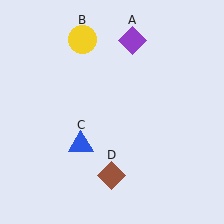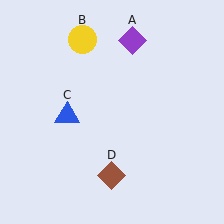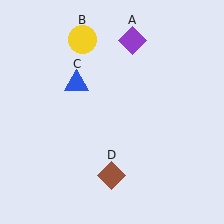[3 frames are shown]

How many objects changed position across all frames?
1 object changed position: blue triangle (object C).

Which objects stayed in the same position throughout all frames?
Purple diamond (object A) and yellow circle (object B) and brown diamond (object D) remained stationary.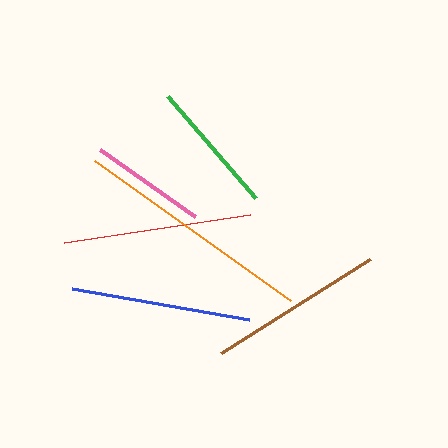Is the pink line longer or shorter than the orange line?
The orange line is longer than the pink line.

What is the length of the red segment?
The red segment is approximately 188 pixels long.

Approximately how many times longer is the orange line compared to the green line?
The orange line is approximately 1.8 times the length of the green line.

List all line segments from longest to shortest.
From longest to shortest: orange, red, blue, brown, green, pink.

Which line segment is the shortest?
The pink line is the shortest at approximately 116 pixels.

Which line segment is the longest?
The orange line is the longest at approximately 241 pixels.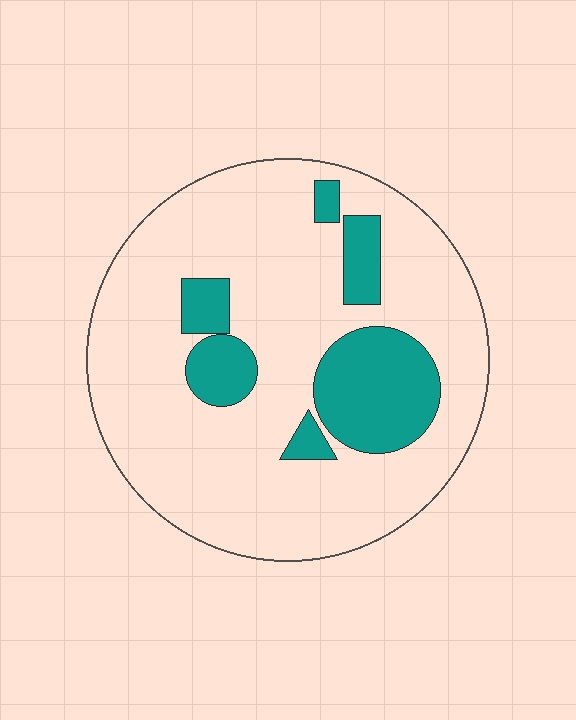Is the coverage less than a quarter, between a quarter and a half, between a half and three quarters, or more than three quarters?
Less than a quarter.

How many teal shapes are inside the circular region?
6.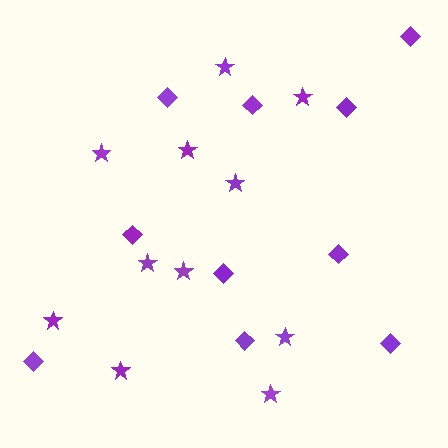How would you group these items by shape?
There are 2 groups: one group of diamonds (10) and one group of stars (11).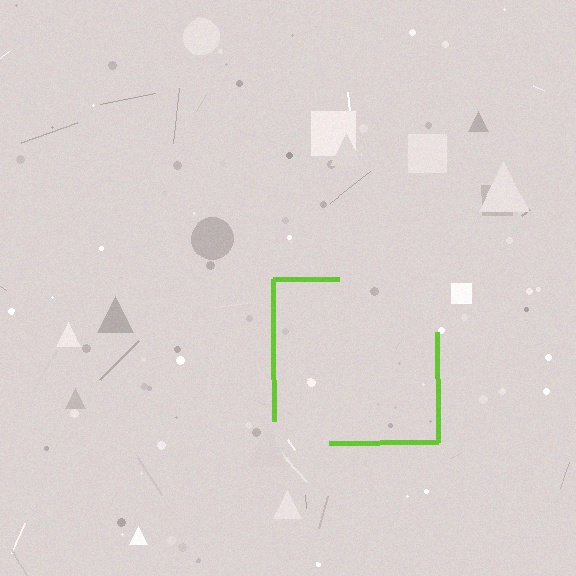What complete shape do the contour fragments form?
The contour fragments form a square.